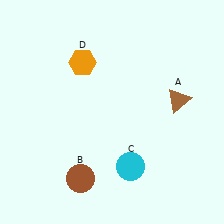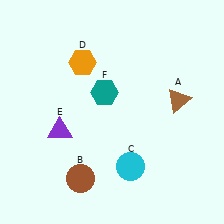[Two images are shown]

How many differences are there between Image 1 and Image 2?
There are 2 differences between the two images.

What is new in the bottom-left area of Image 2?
A purple triangle (E) was added in the bottom-left area of Image 2.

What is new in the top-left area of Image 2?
A teal hexagon (F) was added in the top-left area of Image 2.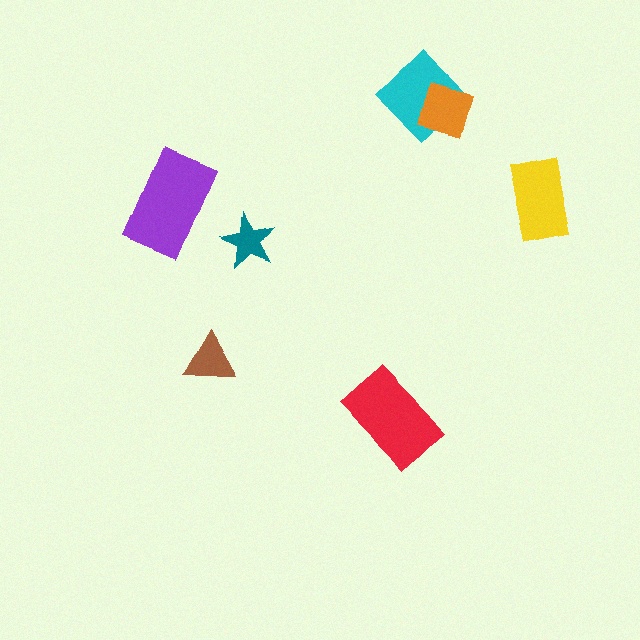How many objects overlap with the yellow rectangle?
0 objects overlap with the yellow rectangle.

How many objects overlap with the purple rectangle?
0 objects overlap with the purple rectangle.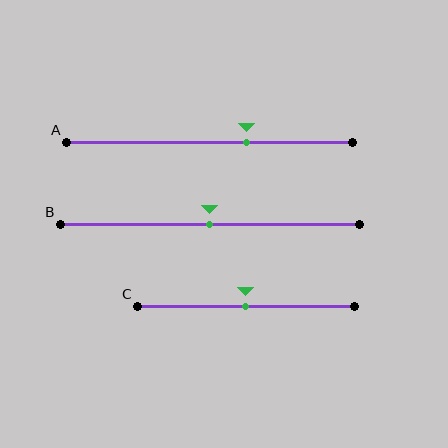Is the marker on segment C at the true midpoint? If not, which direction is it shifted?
Yes, the marker on segment C is at the true midpoint.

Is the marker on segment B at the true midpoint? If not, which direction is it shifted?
Yes, the marker on segment B is at the true midpoint.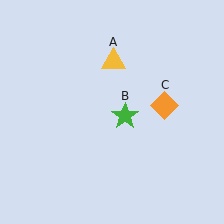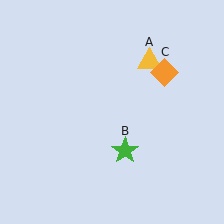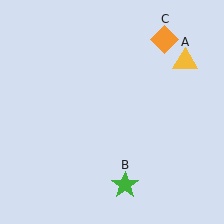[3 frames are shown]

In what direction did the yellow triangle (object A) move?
The yellow triangle (object A) moved right.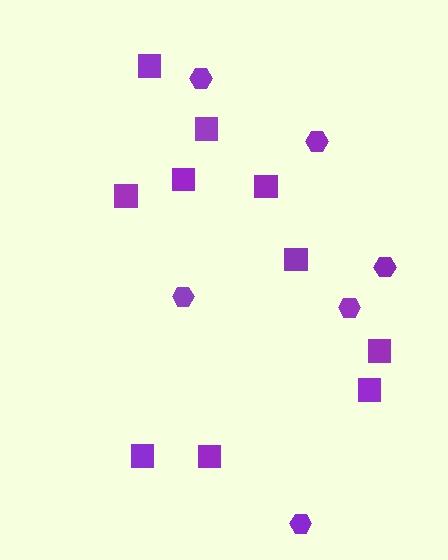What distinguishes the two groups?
There are 2 groups: one group of squares (10) and one group of hexagons (6).